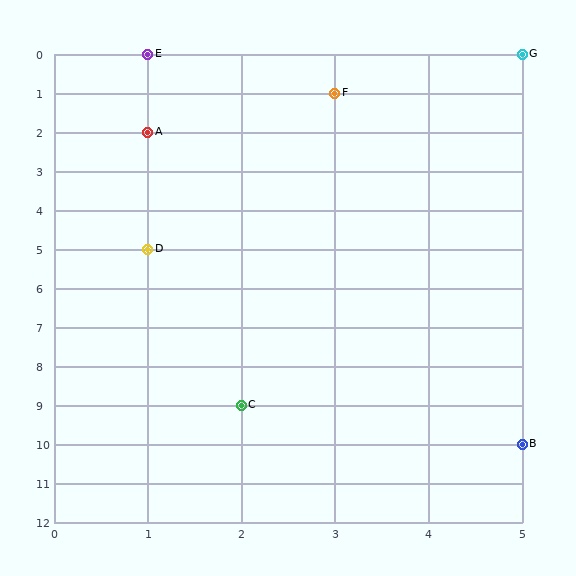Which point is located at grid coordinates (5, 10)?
Point B is at (5, 10).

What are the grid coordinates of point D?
Point D is at grid coordinates (1, 5).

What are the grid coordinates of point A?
Point A is at grid coordinates (1, 2).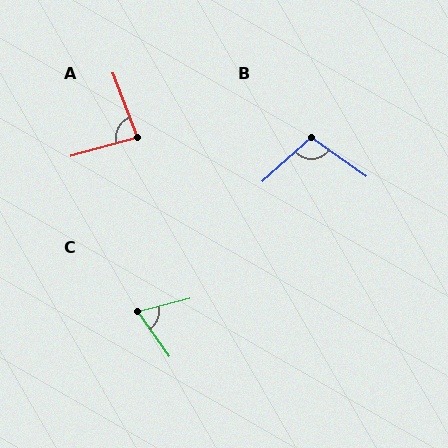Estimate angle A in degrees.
Approximately 85 degrees.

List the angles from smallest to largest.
C (69°), A (85°), B (103°).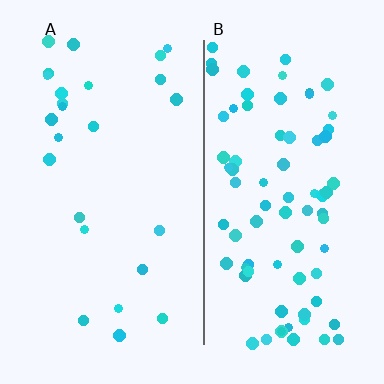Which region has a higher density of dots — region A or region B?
B (the right).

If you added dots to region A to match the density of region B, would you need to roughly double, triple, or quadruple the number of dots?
Approximately triple.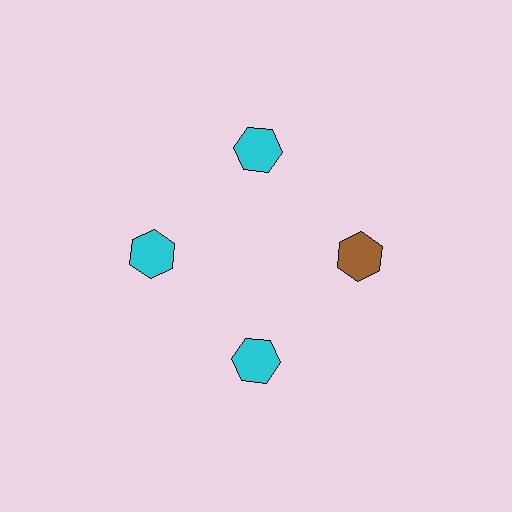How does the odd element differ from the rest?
It has a different color: brown instead of cyan.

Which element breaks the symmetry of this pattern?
The brown hexagon at roughly the 3 o'clock position breaks the symmetry. All other shapes are cyan hexagons.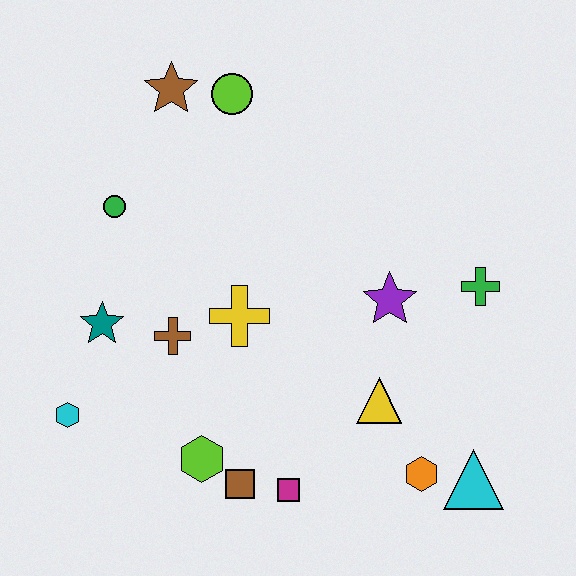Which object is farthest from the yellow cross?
The cyan triangle is farthest from the yellow cross.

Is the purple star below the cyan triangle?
No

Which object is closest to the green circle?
The teal star is closest to the green circle.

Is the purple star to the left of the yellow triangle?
No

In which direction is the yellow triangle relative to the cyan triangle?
The yellow triangle is to the left of the cyan triangle.